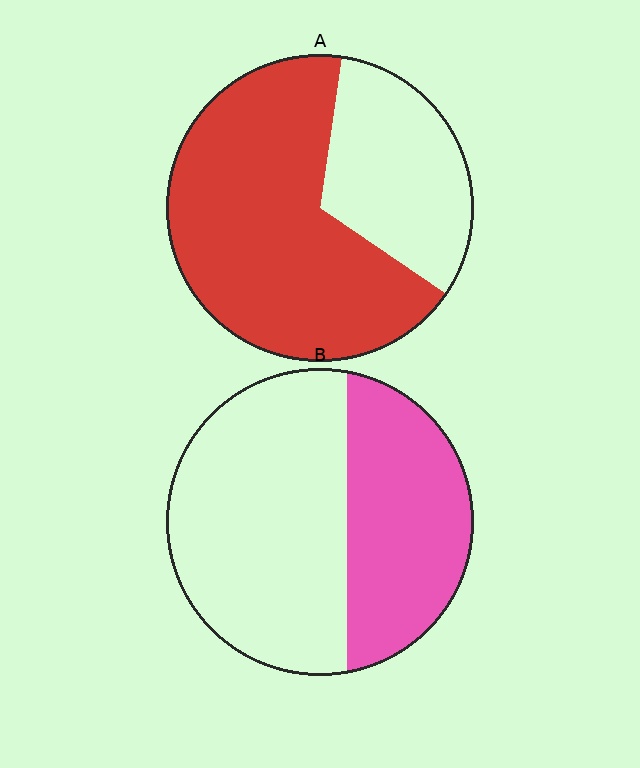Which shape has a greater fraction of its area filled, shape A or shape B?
Shape A.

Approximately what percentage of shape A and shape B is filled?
A is approximately 70% and B is approximately 40%.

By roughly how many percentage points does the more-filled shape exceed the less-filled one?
By roughly 30 percentage points (A over B).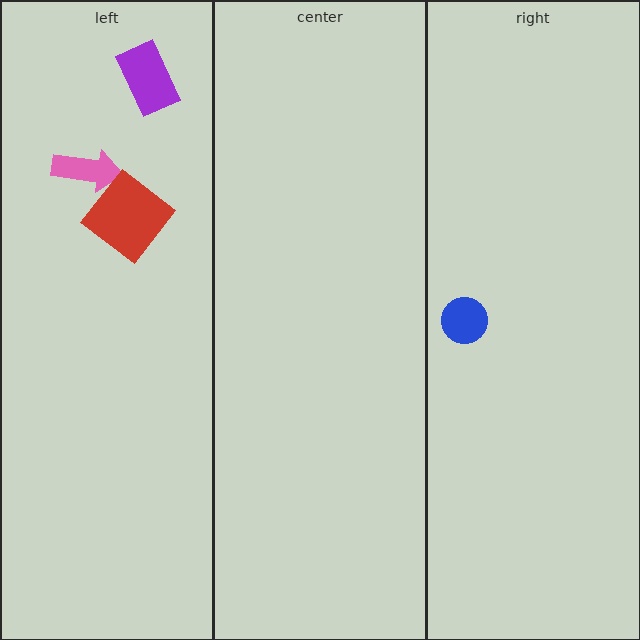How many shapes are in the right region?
1.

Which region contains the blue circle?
The right region.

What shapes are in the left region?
The purple rectangle, the pink arrow, the red diamond.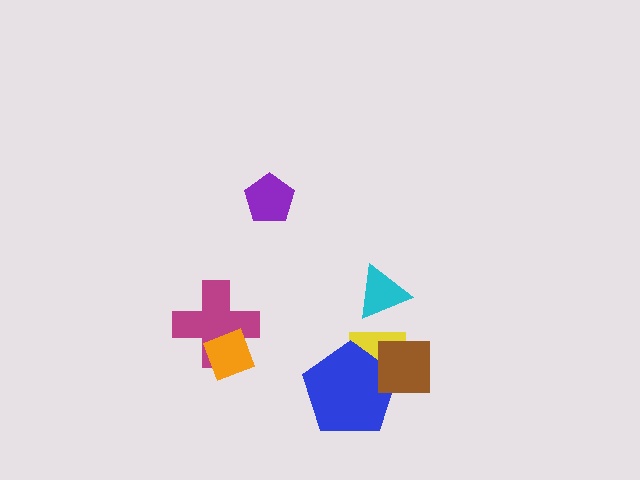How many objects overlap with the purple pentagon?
0 objects overlap with the purple pentagon.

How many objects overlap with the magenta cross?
1 object overlaps with the magenta cross.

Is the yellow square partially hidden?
Yes, it is partially covered by another shape.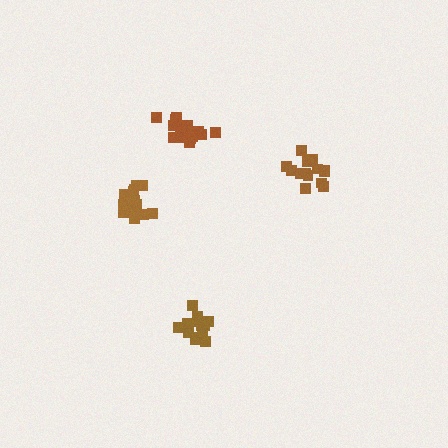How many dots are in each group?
Group 1: 19 dots, Group 2: 14 dots, Group 3: 14 dots, Group 4: 15 dots (62 total).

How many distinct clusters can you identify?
There are 4 distinct clusters.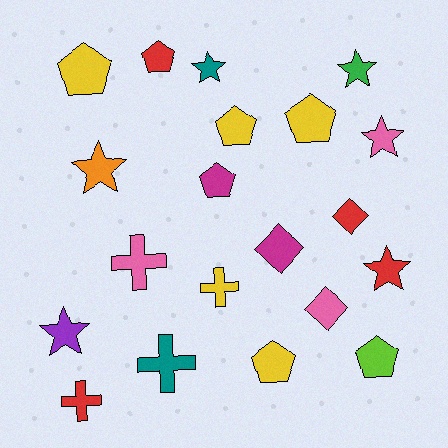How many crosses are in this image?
There are 4 crosses.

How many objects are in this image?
There are 20 objects.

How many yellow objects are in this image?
There are 5 yellow objects.